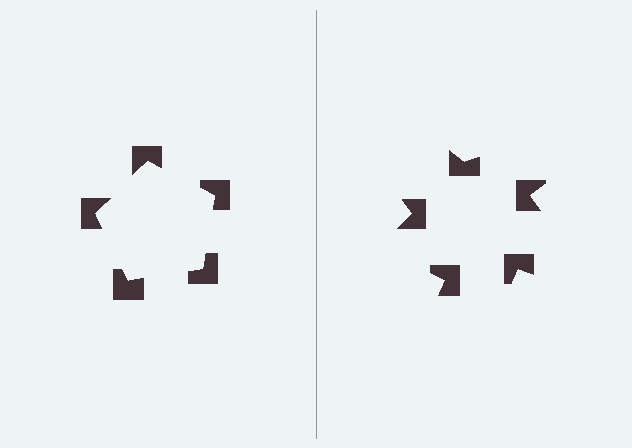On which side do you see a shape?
An illusory pentagon appears on the left side. On the right side the wedge cuts are rotated, so no coherent shape forms.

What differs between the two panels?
The notched squares are positioned identically on both sides; only the wedge orientations differ. On the left they align to a pentagon; on the right they are misaligned.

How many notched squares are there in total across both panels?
10 — 5 on each side.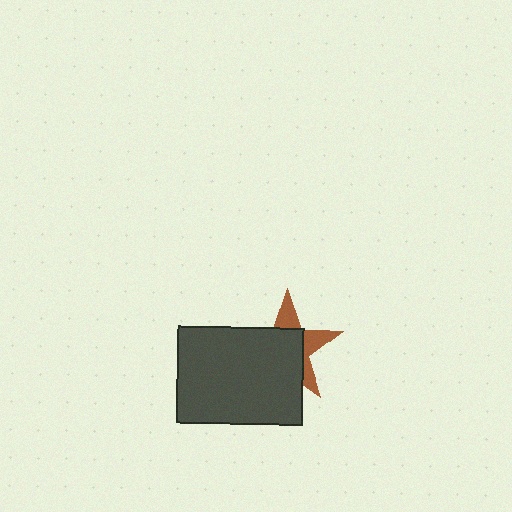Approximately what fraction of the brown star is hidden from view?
Roughly 64% of the brown star is hidden behind the dark gray rectangle.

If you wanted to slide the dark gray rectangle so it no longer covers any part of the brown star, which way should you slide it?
Slide it toward the lower-left — that is the most direct way to separate the two shapes.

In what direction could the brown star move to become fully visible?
The brown star could move toward the upper-right. That would shift it out from behind the dark gray rectangle entirely.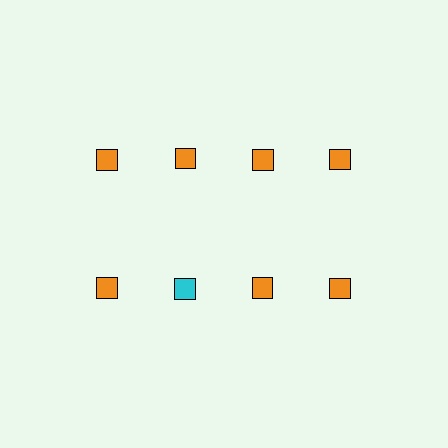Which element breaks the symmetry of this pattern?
The cyan square in the second row, second from left column breaks the symmetry. All other shapes are orange squares.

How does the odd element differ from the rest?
It has a different color: cyan instead of orange.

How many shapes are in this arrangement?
There are 8 shapes arranged in a grid pattern.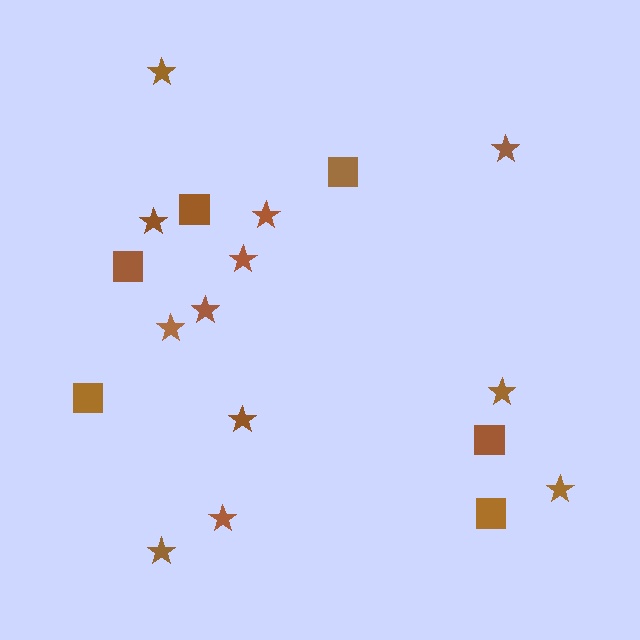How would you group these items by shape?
There are 2 groups: one group of stars (12) and one group of squares (6).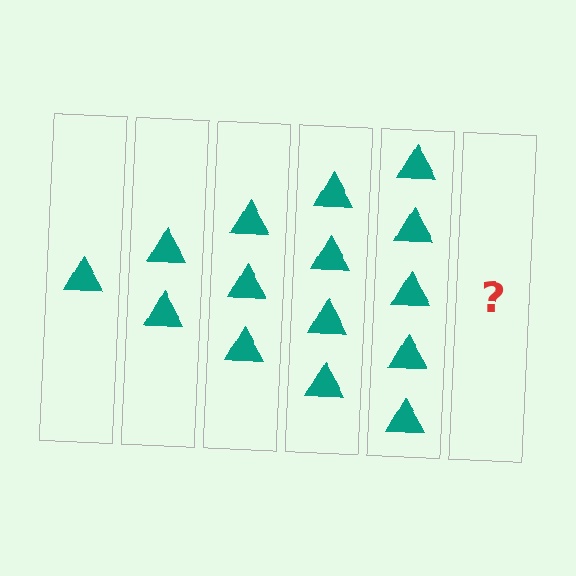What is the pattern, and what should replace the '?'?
The pattern is that each step adds one more triangle. The '?' should be 6 triangles.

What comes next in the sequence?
The next element should be 6 triangles.